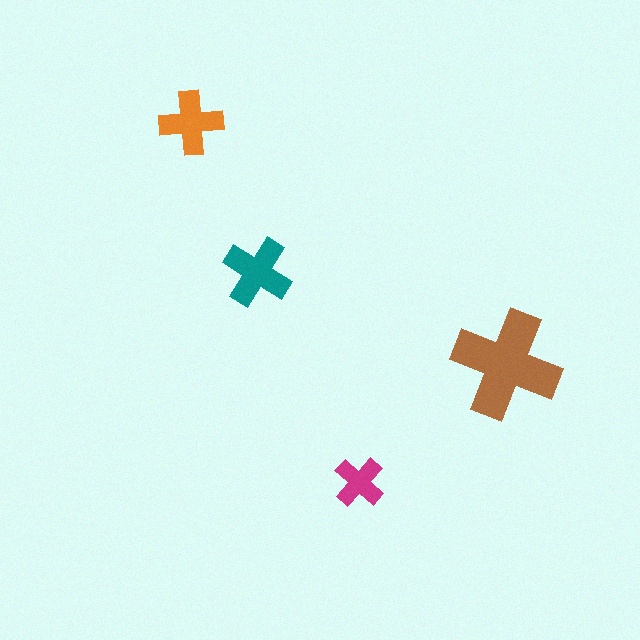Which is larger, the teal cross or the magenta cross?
The teal one.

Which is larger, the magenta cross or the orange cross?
The orange one.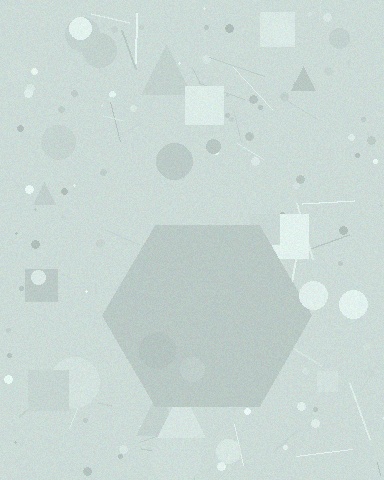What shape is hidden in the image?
A hexagon is hidden in the image.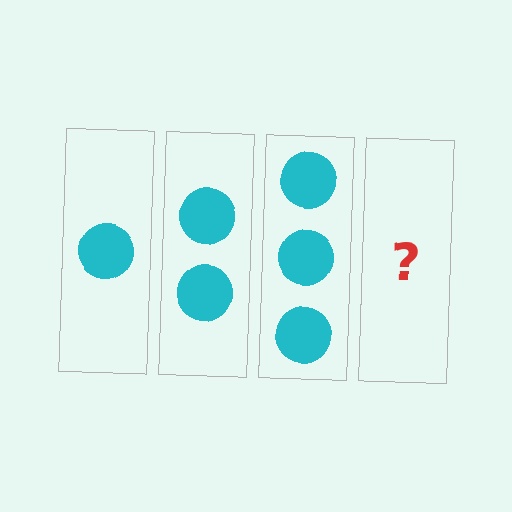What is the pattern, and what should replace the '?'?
The pattern is that each step adds one more circle. The '?' should be 4 circles.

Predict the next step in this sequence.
The next step is 4 circles.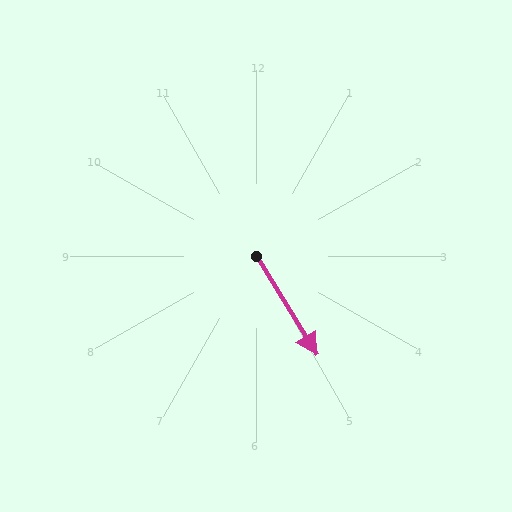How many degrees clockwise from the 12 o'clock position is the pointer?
Approximately 149 degrees.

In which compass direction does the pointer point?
Southeast.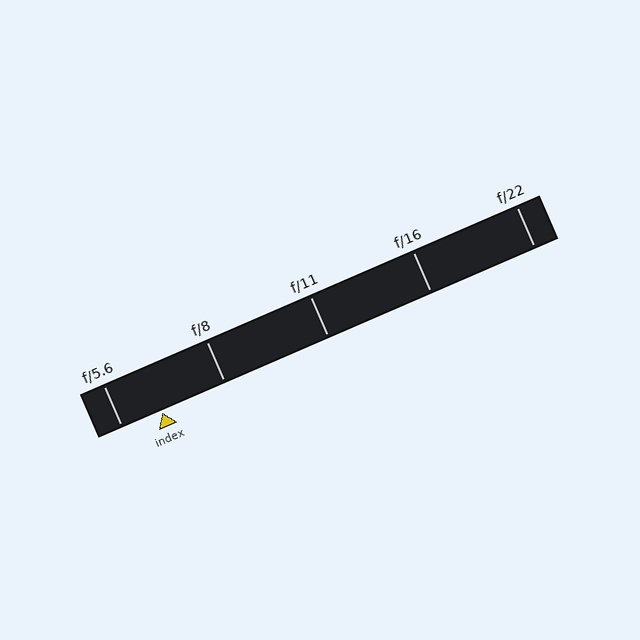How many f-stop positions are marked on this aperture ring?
There are 5 f-stop positions marked.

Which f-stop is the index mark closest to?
The index mark is closest to f/5.6.